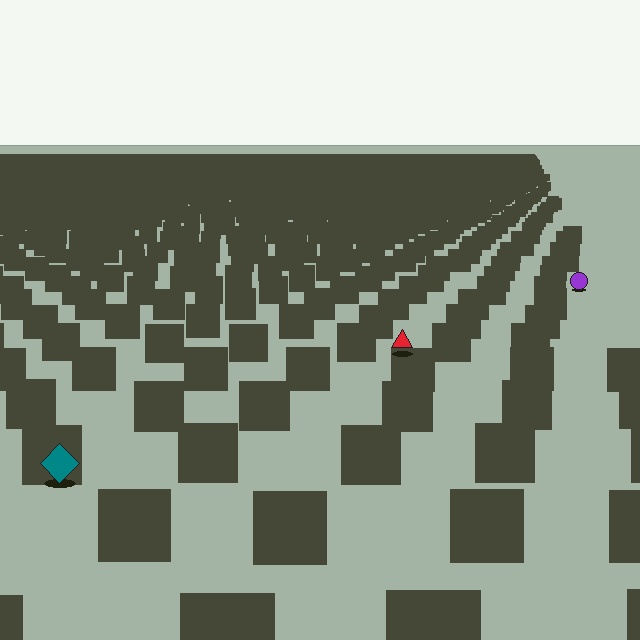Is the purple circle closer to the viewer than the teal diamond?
No. The teal diamond is closer — you can tell from the texture gradient: the ground texture is coarser near it.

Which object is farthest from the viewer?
The purple circle is farthest from the viewer. It appears smaller and the ground texture around it is denser.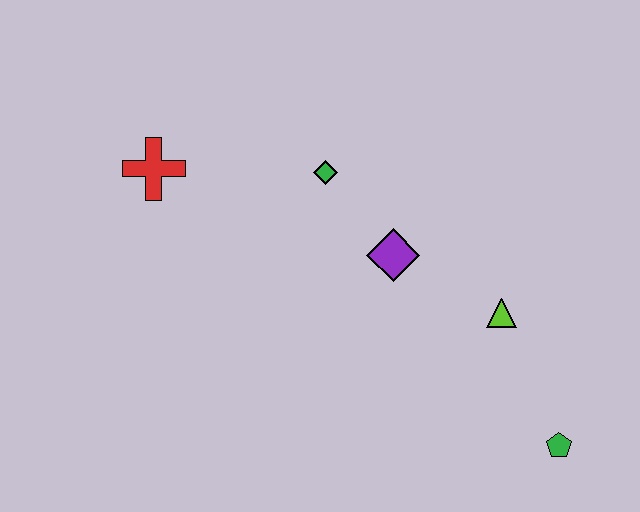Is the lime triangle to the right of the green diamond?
Yes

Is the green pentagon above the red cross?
No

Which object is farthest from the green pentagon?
The red cross is farthest from the green pentagon.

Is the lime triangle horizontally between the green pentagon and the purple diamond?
Yes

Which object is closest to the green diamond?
The purple diamond is closest to the green diamond.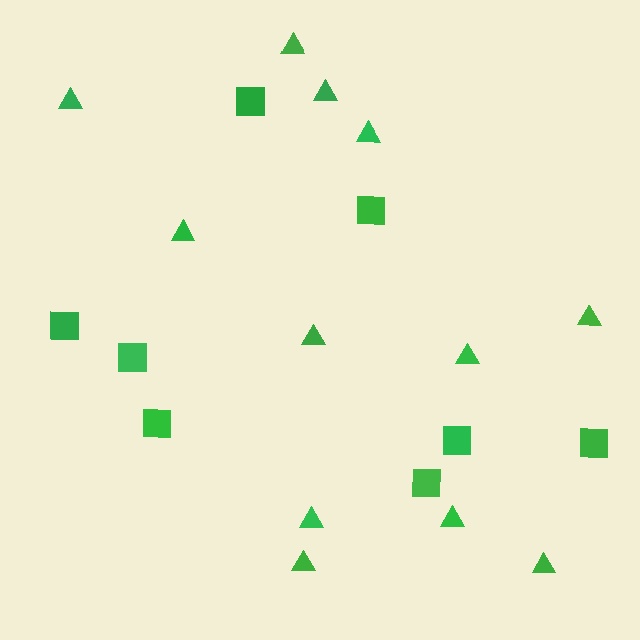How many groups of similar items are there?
There are 2 groups: one group of squares (8) and one group of triangles (12).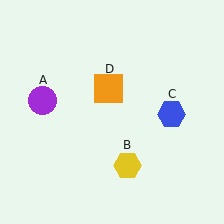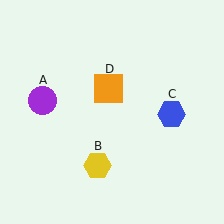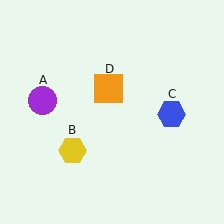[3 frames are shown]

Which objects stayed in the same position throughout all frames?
Purple circle (object A) and blue hexagon (object C) and orange square (object D) remained stationary.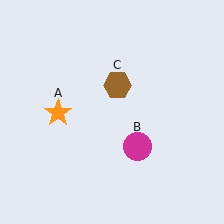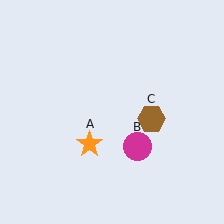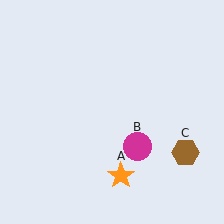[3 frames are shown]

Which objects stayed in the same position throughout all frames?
Magenta circle (object B) remained stationary.